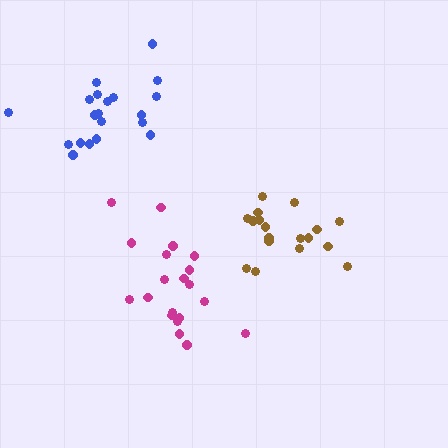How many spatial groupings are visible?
There are 3 spatial groupings.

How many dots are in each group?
Group 1: 20 dots, Group 2: 18 dots, Group 3: 20 dots (58 total).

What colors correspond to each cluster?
The clusters are colored: magenta, brown, blue.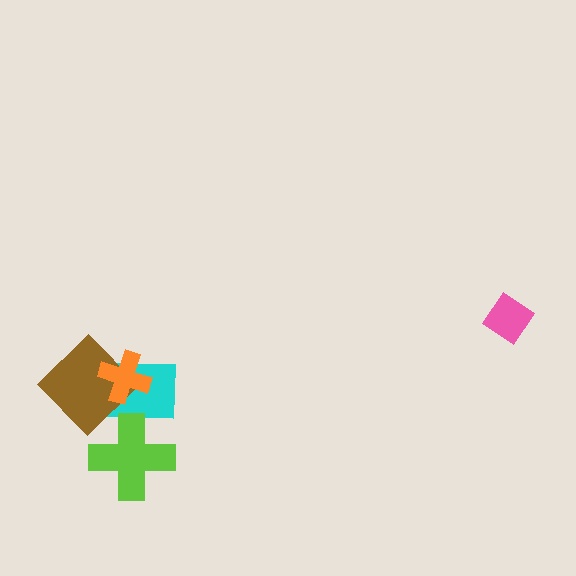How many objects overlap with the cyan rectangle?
3 objects overlap with the cyan rectangle.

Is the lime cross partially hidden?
No, no other shape covers it.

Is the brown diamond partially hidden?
Yes, it is partially covered by another shape.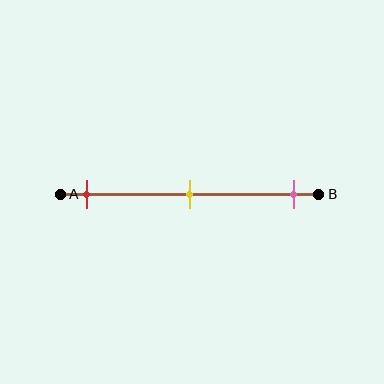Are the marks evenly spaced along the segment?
Yes, the marks are approximately evenly spaced.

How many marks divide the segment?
There are 3 marks dividing the segment.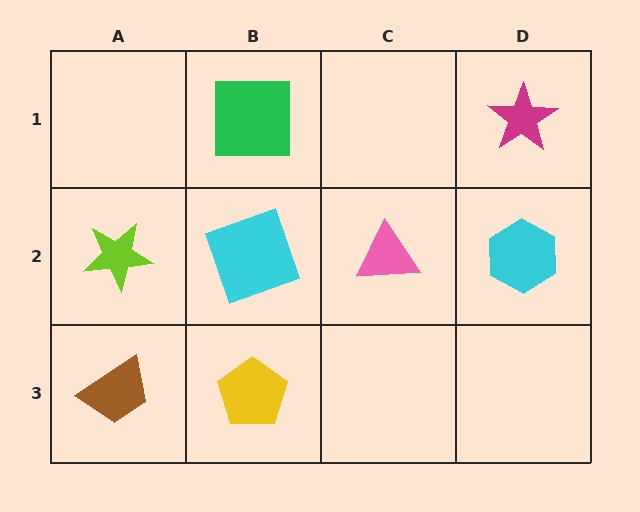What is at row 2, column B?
A cyan square.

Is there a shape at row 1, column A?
No, that cell is empty.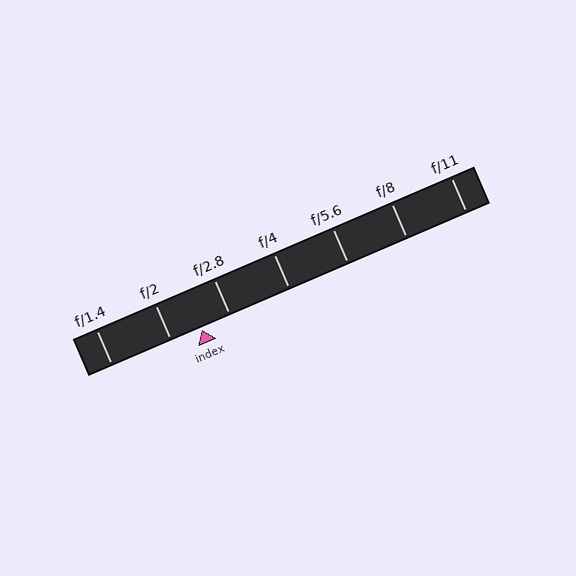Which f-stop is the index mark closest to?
The index mark is closest to f/2.8.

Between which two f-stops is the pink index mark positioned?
The index mark is between f/2 and f/2.8.